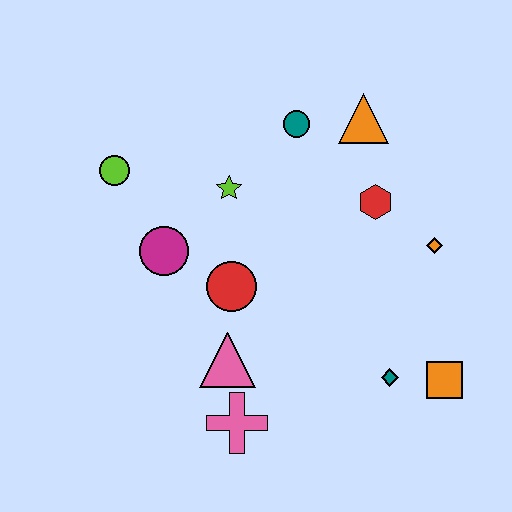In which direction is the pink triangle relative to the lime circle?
The pink triangle is below the lime circle.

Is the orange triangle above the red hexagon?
Yes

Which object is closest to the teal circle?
The orange triangle is closest to the teal circle.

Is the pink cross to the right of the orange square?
No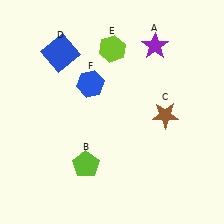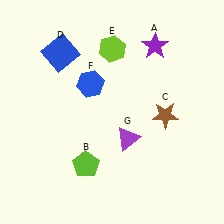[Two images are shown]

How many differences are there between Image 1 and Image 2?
There is 1 difference between the two images.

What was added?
A purple triangle (G) was added in Image 2.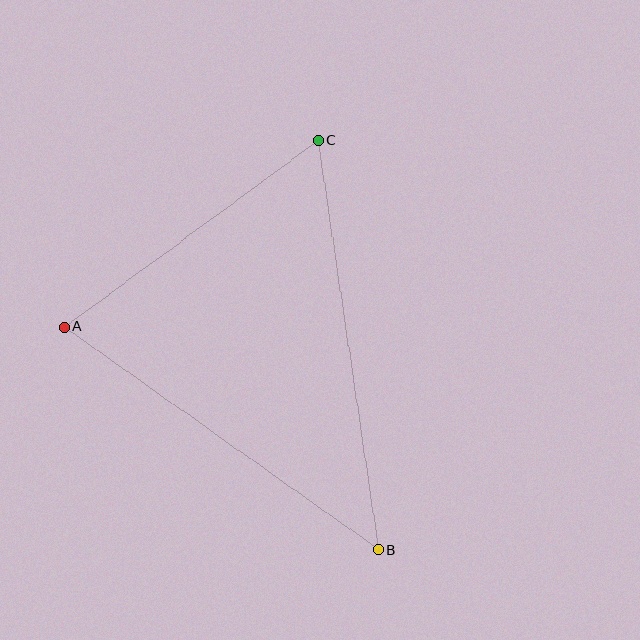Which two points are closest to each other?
Points A and C are closest to each other.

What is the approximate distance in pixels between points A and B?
The distance between A and B is approximately 385 pixels.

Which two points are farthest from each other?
Points B and C are farthest from each other.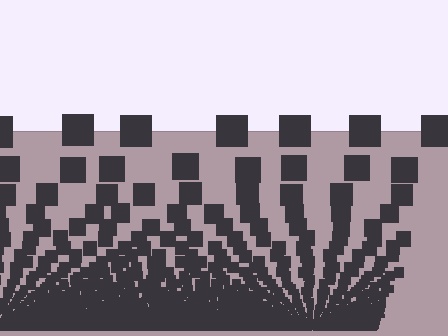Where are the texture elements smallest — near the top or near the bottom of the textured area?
Near the bottom.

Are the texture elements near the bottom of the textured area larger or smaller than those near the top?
Smaller. The gradient is inverted — elements near the bottom are smaller and denser.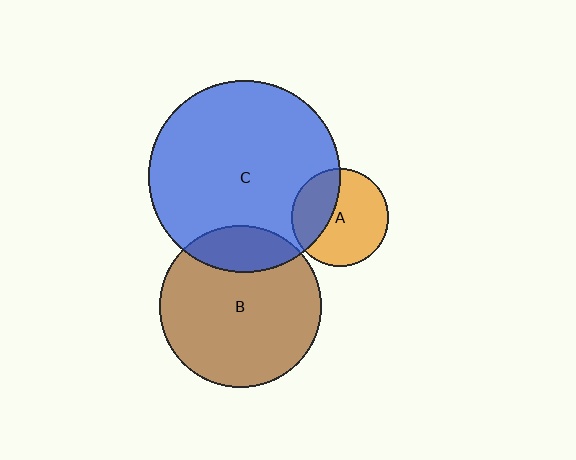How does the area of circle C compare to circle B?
Approximately 1.4 times.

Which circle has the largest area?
Circle C (blue).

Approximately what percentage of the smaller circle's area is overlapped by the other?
Approximately 35%.